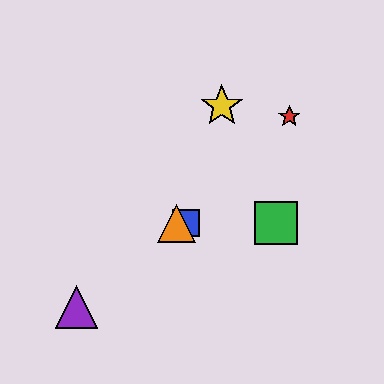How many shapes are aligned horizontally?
3 shapes (the blue square, the green square, the orange triangle) are aligned horizontally.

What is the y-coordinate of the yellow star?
The yellow star is at y≈106.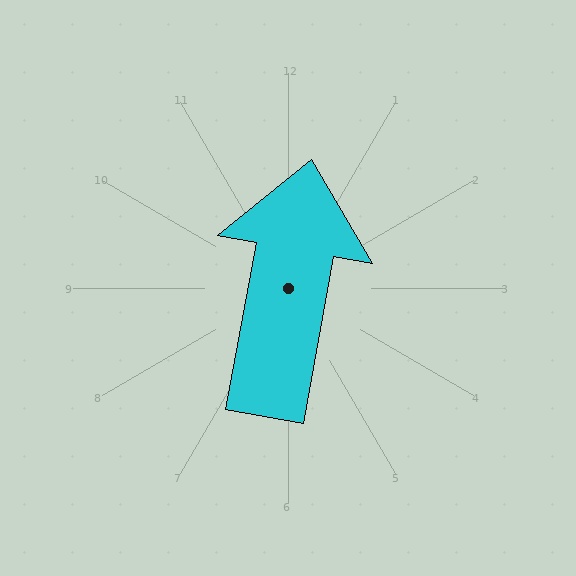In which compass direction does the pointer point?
North.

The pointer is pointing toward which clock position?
Roughly 12 o'clock.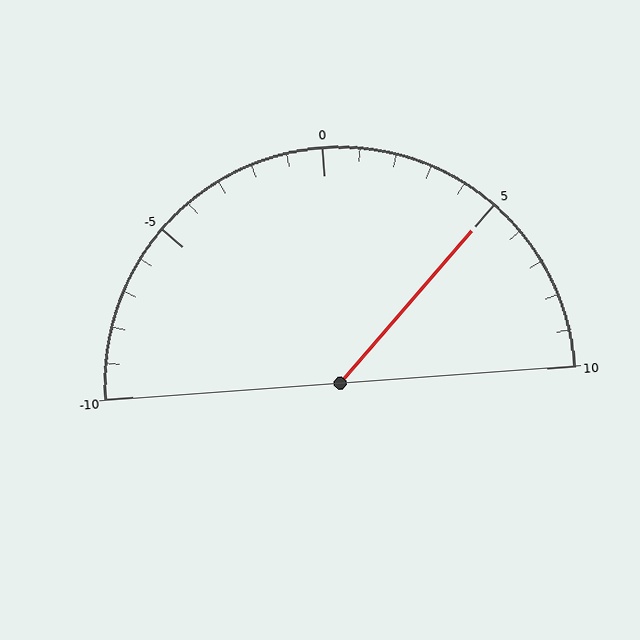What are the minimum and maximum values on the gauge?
The gauge ranges from -10 to 10.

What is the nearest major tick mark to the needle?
The nearest major tick mark is 5.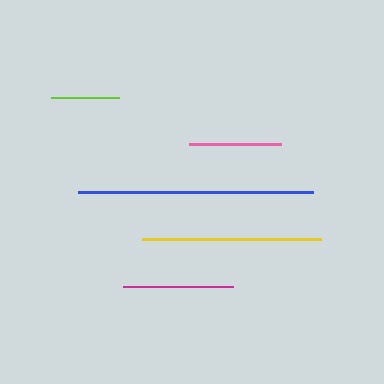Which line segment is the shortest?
The lime line is the shortest at approximately 68 pixels.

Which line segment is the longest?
The blue line is the longest at approximately 234 pixels.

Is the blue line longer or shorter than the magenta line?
The blue line is longer than the magenta line.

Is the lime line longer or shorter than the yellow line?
The yellow line is longer than the lime line.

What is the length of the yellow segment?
The yellow segment is approximately 179 pixels long.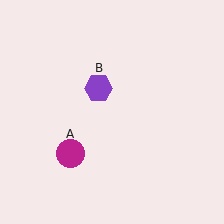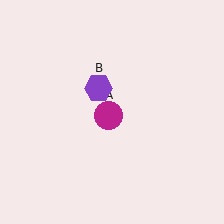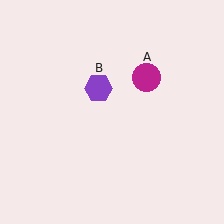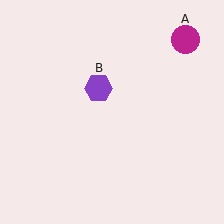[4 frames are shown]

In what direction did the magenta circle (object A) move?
The magenta circle (object A) moved up and to the right.